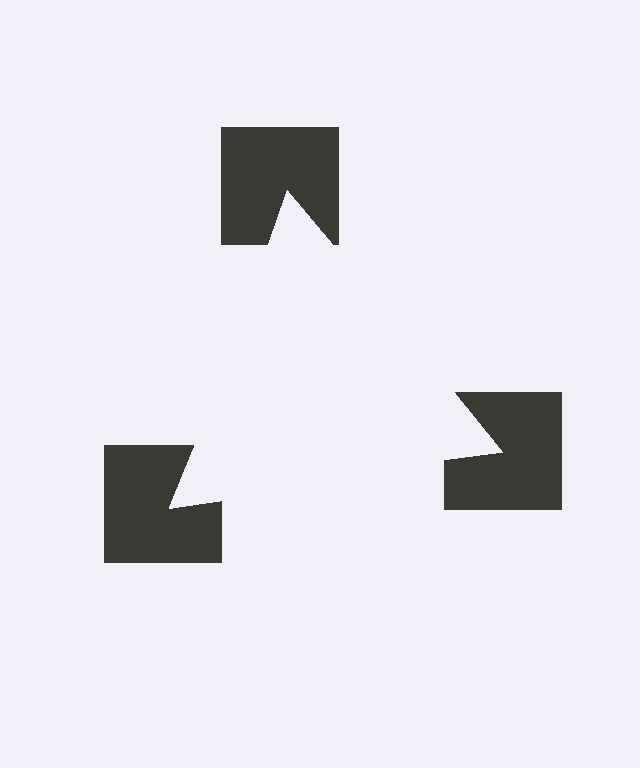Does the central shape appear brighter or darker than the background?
It typically appears slightly brighter than the background, even though no actual brightness change is drawn.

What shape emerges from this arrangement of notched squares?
An illusory triangle — its edges are inferred from the aligned wedge cuts in the notched squares, not physically drawn.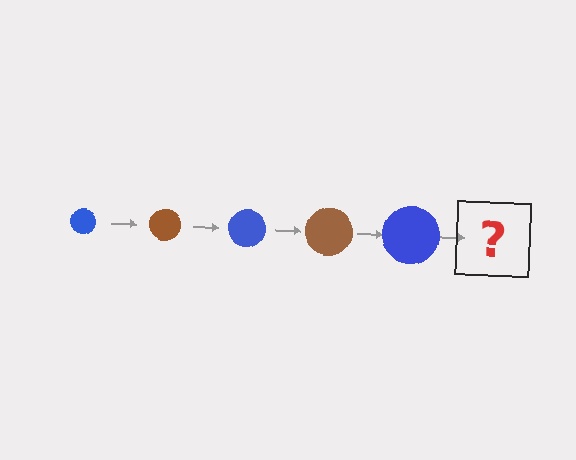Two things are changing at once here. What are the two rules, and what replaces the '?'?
The two rules are that the circle grows larger each step and the color cycles through blue and brown. The '?' should be a brown circle, larger than the previous one.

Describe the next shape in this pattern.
It should be a brown circle, larger than the previous one.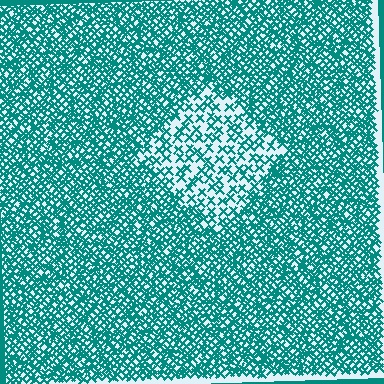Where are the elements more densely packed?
The elements are more densely packed outside the diamond boundary.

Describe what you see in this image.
The image contains small teal elements arranged at two different densities. A diamond-shaped region is visible where the elements are less densely packed than the surrounding area.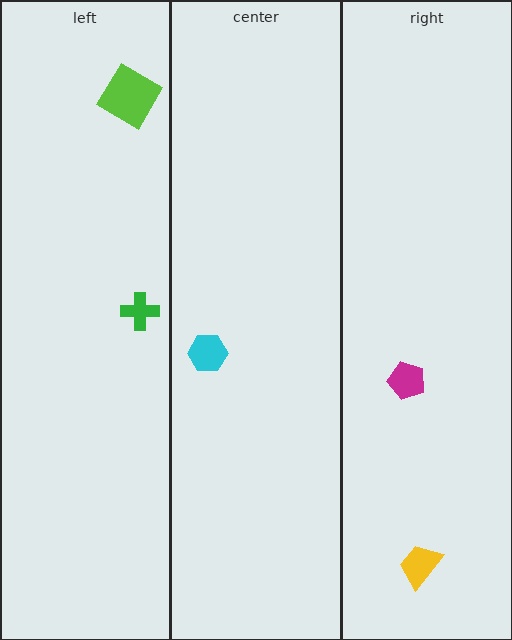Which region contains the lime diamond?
The left region.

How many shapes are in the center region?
1.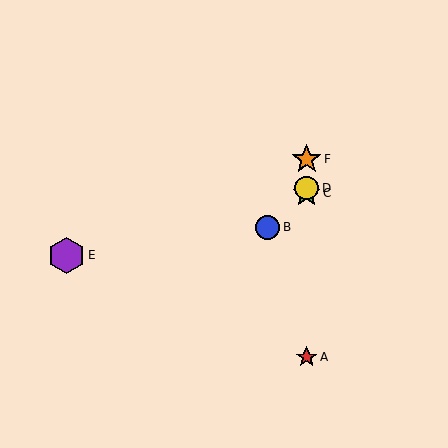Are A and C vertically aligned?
Yes, both are at x≈307.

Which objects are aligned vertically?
Objects A, C, D, F are aligned vertically.